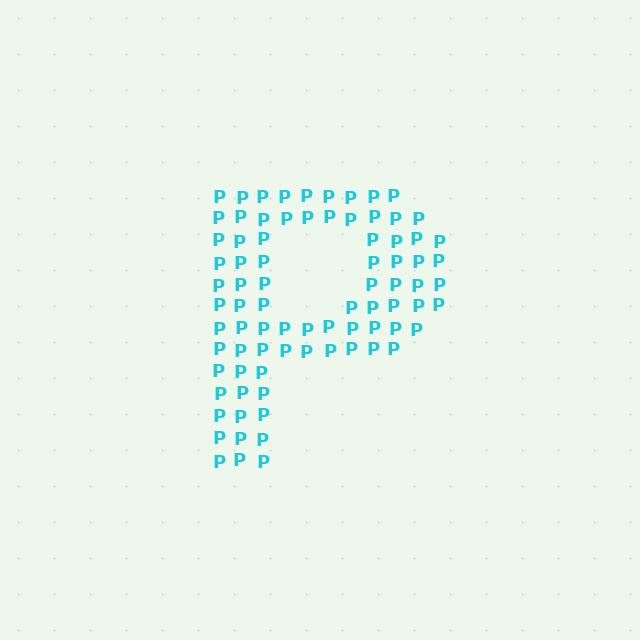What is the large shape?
The large shape is the letter P.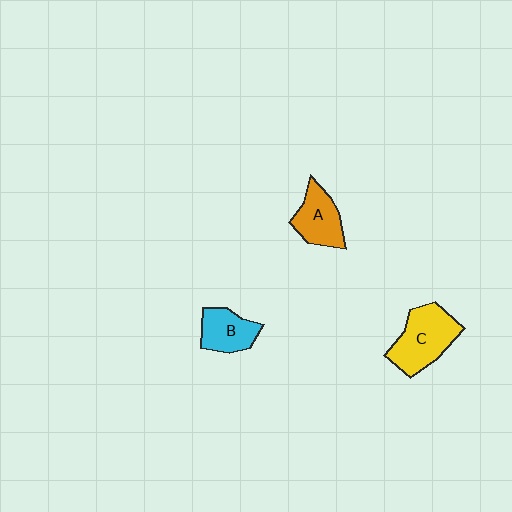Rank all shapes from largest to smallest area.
From largest to smallest: C (yellow), A (orange), B (cyan).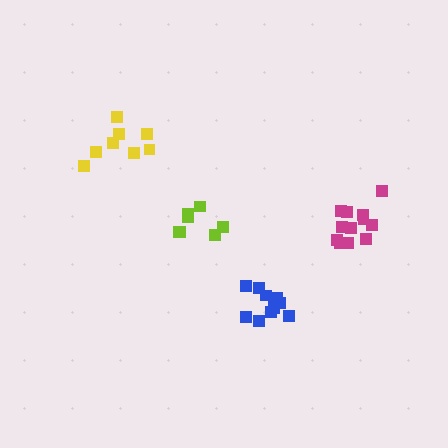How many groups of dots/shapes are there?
There are 4 groups.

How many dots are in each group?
Group 1: 12 dots, Group 2: 8 dots, Group 3: 13 dots, Group 4: 7 dots (40 total).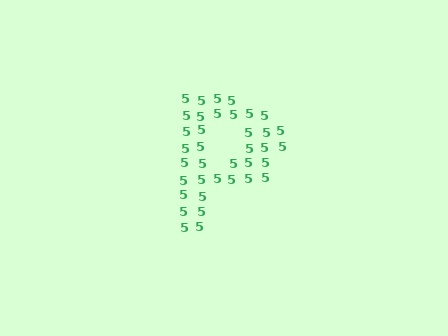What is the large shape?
The large shape is the letter P.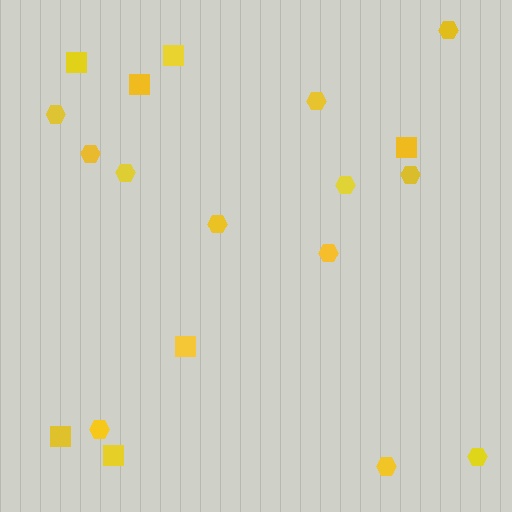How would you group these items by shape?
There are 2 groups: one group of hexagons (12) and one group of squares (7).